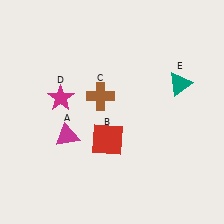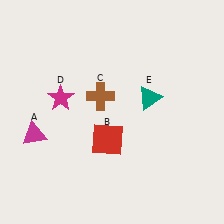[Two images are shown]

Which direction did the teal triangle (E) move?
The teal triangle (E) moved left.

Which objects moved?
The objects that moved are: the magenta triangle (A), the teal triangle (E).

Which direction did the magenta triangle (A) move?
The magenta triangle (A) moved left.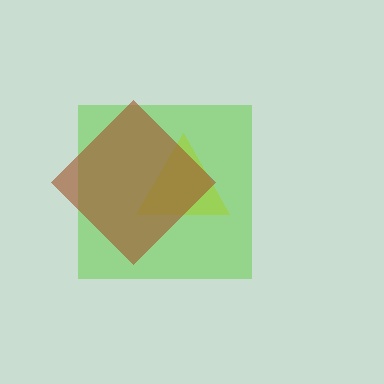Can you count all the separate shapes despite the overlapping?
Yes, there are 3 separate shapes.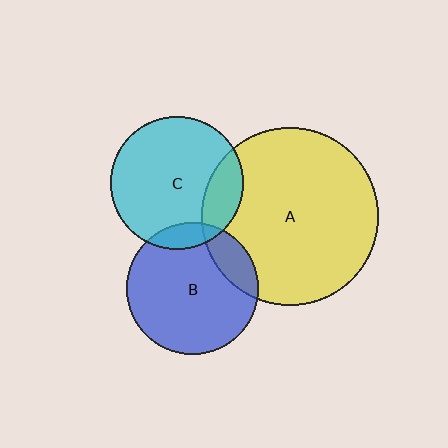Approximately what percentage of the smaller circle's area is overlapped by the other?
Approximately 20%.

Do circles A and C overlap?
Yes.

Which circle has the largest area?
Circle A (yellow).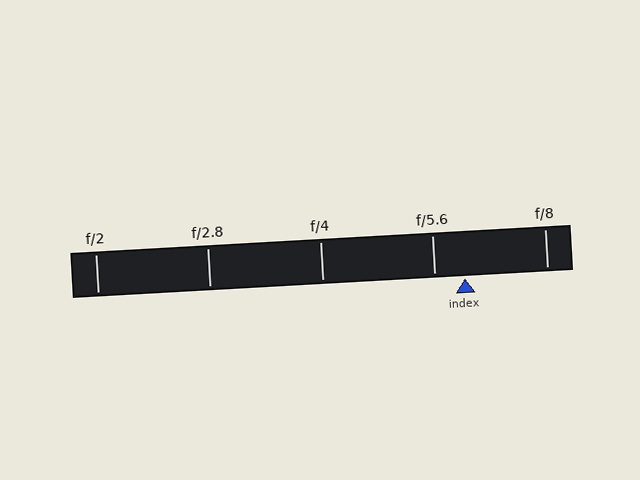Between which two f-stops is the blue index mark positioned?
The index mark is between f/5.6 and f/8.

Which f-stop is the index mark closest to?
The index mark is closest to f/5.6.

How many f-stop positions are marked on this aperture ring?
There are 5 f-stop positions marked.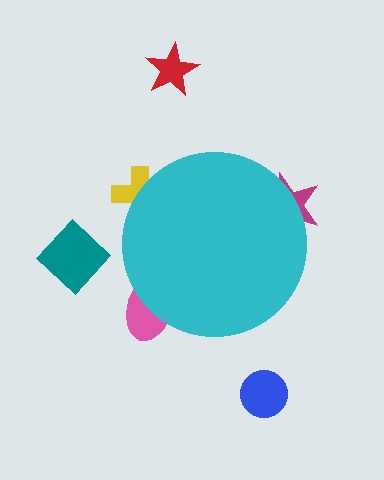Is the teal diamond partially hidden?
No, the teal diamond is fully visible.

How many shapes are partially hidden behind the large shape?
3 shapes are partially hidden.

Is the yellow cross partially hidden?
Yes, the yellow cross is partially hidden behind the cyan circle.